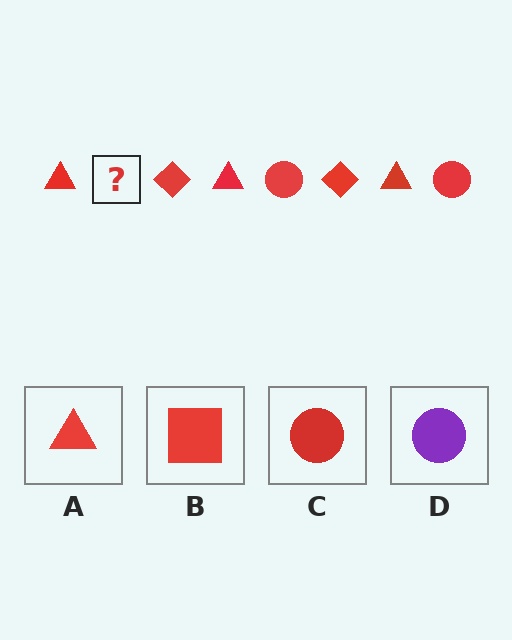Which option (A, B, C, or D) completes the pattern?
C.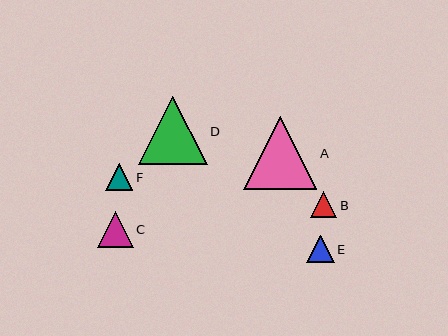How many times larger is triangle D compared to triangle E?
Triangle D is approximately 2.5 times the size of triangle E.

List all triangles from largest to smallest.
From largest to smallest: A, D, C, E, F, B.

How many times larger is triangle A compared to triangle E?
Triangle A is approximately 2.7 times the size of triangle E.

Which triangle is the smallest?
Triangle B is the smallest with a size of approximately 26 pixels.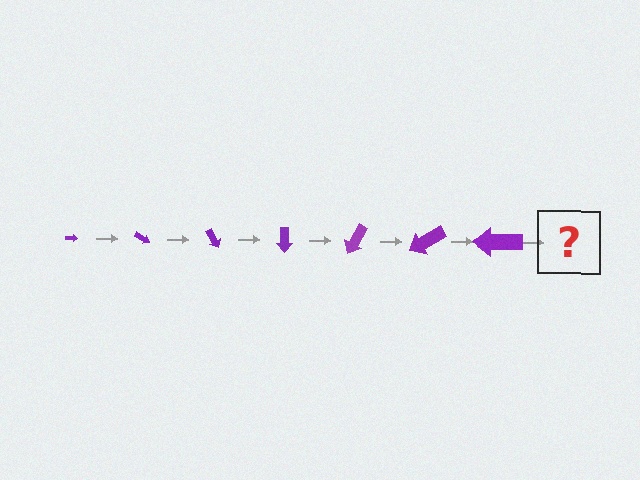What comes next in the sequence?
The next element should be an arrow, larger than the previous one and rotated 210 degrees from the start.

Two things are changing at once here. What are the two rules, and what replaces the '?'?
The two rules are that the arrow grows larger each step and it rotates 30 degrees each step. The '?' should be an arrow, larger than the previous one and rotated 210 degrees from the start.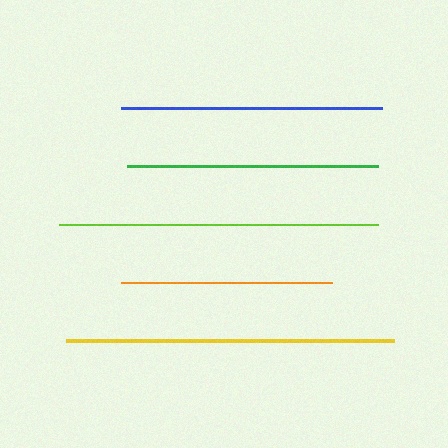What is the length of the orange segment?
The orange segment is approximately 211 pixels long.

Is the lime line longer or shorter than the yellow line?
The yellow line is longer than the lime line.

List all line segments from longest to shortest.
From longest to shortest: yellow, lime, blue, green, orange.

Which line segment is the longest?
The yellow line is the longest at approximately 328 pixels.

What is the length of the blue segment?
The blue segment is approximately 261 pixels long.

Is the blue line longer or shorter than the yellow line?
The yellow line is longer than the blue line.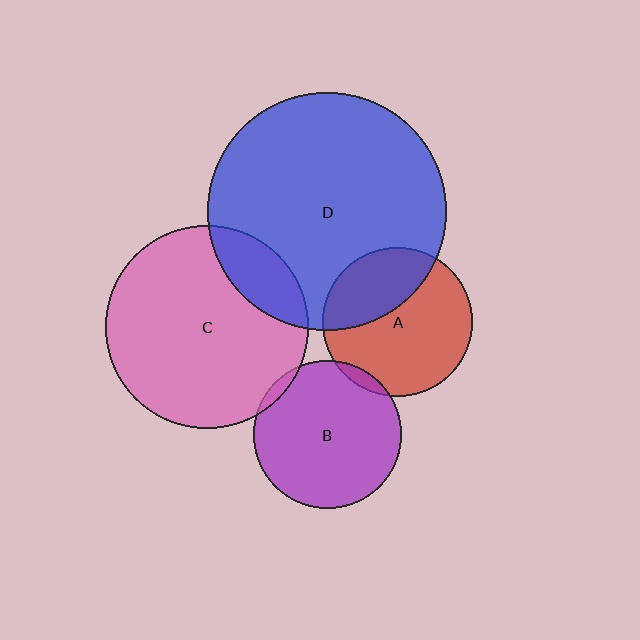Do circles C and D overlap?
Yes.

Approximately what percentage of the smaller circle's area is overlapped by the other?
Approximately 15%.